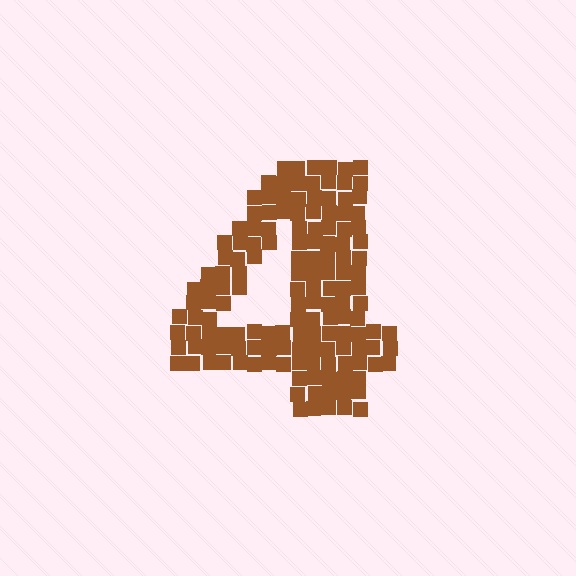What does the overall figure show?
The overall figure shows the digit 4.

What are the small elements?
The small elements are squares.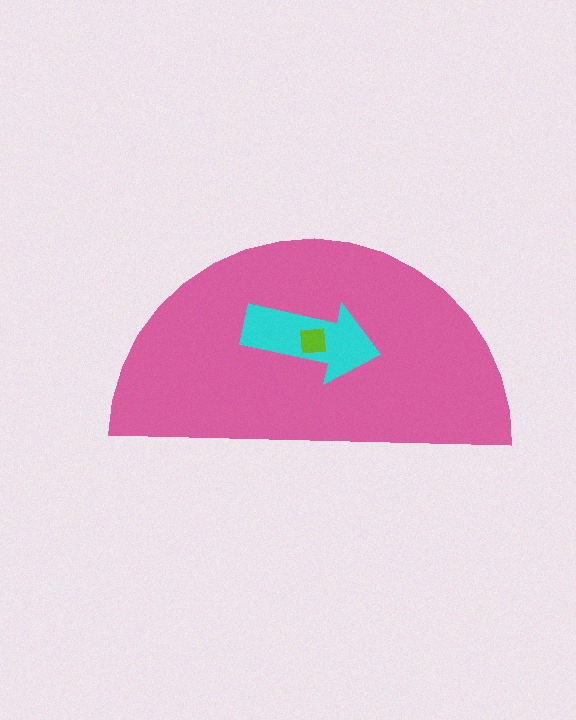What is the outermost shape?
The pink semicircle.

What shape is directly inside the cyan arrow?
The lime square.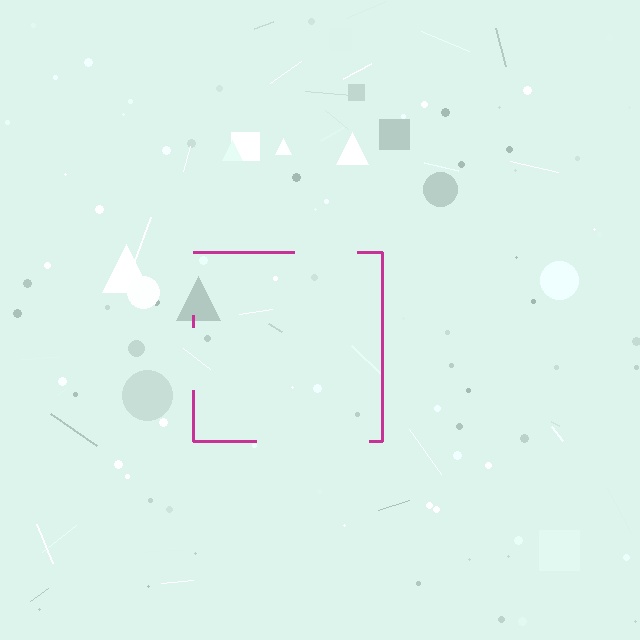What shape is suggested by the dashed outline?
The dashed outline suggests a square.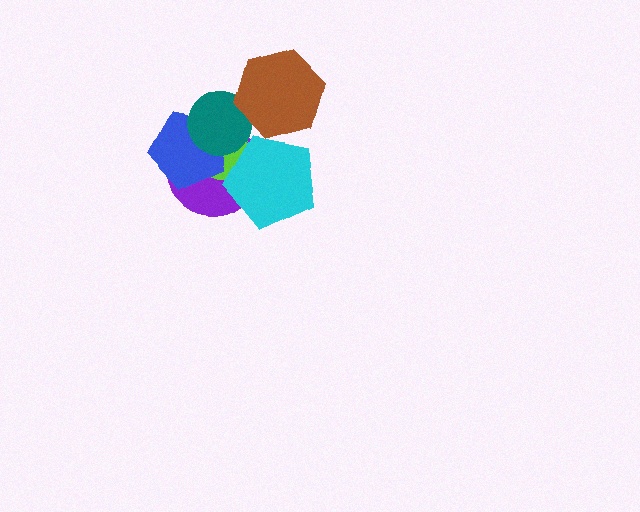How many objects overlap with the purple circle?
4 objects overlap with the purple circle.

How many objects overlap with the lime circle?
4 objects overlap with the lime circle.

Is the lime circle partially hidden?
Yes, it is partially covered by another shape.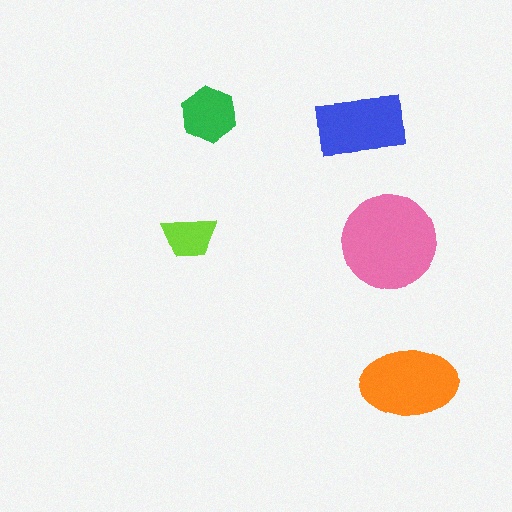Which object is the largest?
The pink circle.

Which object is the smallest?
The lime trapezoid.